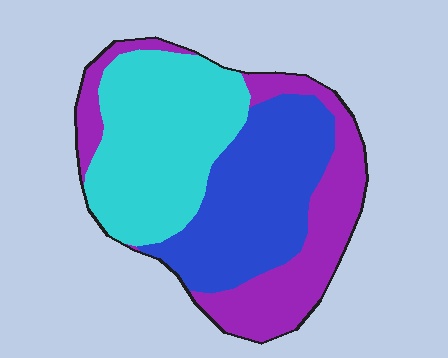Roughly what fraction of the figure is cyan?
Cyan covers around 35% of the figure.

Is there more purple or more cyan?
Cyan.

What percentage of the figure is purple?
Purple covers about 30% of the figure.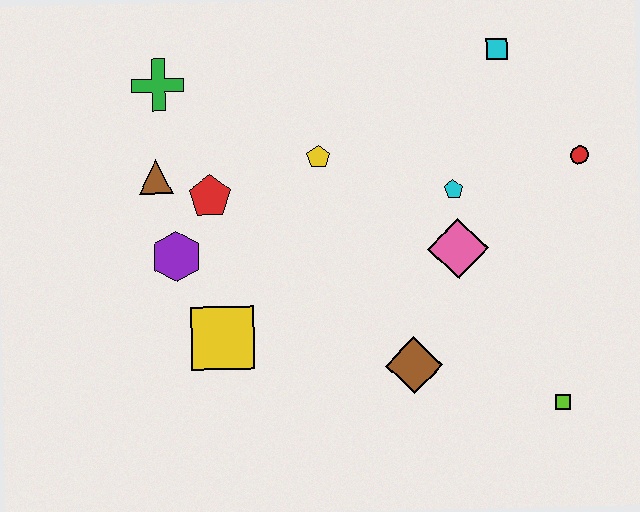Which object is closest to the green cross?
The brown triangle is closest to the green cross.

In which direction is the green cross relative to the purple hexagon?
The green cross is above the purple hexagon.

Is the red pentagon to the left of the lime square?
Yes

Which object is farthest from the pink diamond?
The green cross is farthest from the pink diamond.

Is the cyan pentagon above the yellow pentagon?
No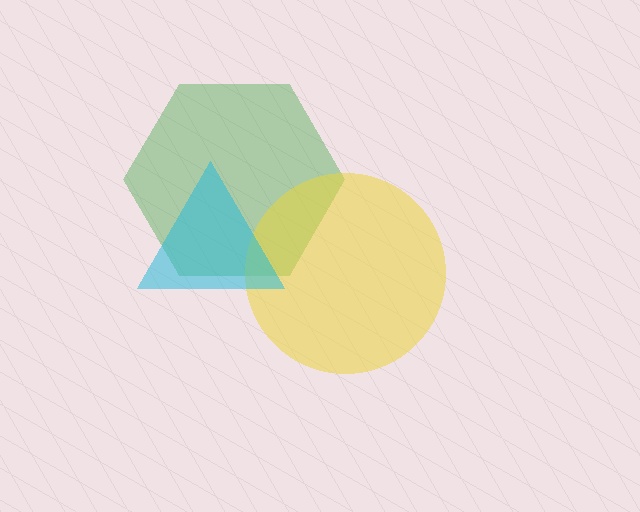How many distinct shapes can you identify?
There are 3 distinct shapes: a green hexagon, a yellow circle, a cyan triangle.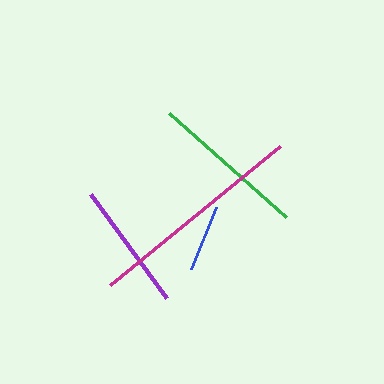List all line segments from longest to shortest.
From longest to shortest: magenta, green, purple, blue.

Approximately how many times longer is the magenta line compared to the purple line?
The magenta line is approximately 1.7 times the length of the purple line.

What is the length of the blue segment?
The blue segment is approximately 67 pixels long.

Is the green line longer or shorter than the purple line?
The green line is longer than the purple line.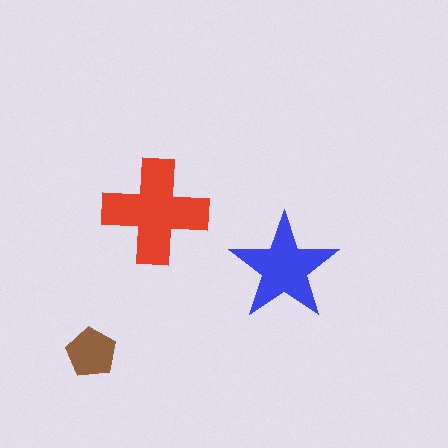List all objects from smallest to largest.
The brown pentagon, the blue star, the red cross.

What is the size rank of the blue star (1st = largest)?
2nd.